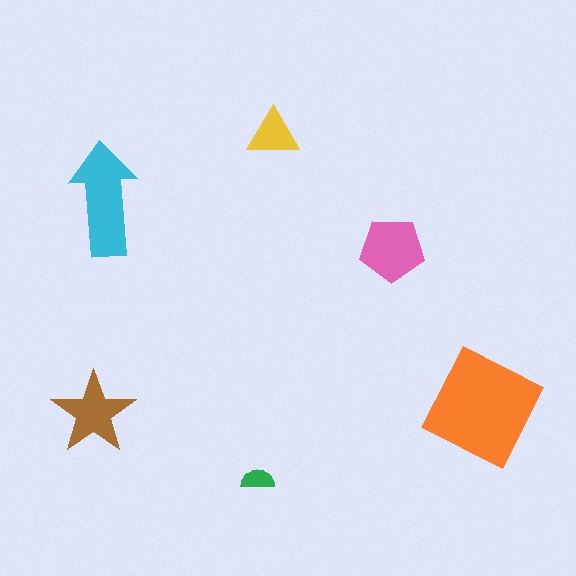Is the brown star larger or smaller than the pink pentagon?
Smaller.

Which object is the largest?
The orange square.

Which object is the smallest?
The green semicircle.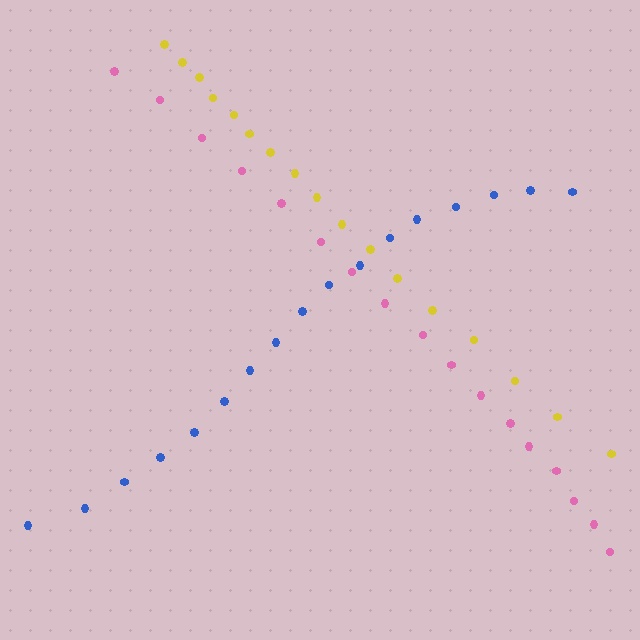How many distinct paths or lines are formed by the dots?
There are 3 distinct paths.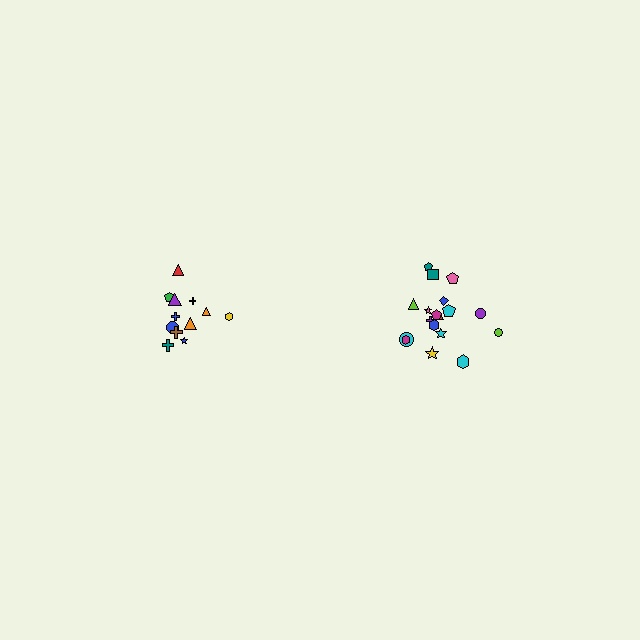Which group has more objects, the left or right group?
The right group.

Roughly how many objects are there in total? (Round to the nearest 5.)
Roughly 30 objects in total.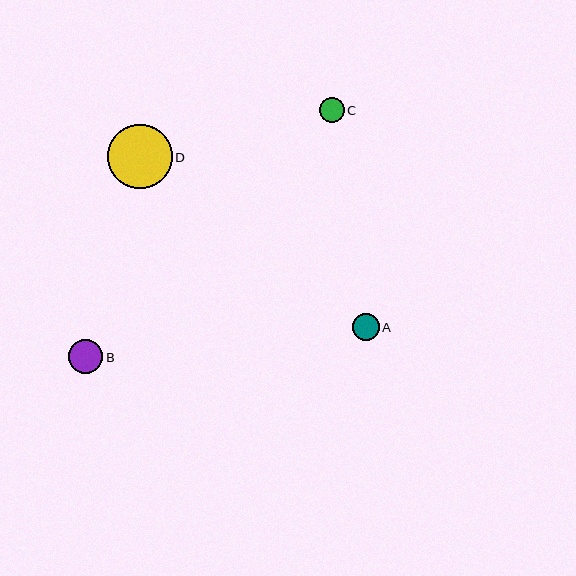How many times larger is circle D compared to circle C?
Circle D is approximately 2.6 times the size of circle C.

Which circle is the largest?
Circle D is the largest with a size of approximately 64 pixels.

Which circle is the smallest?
Circle C is the smallest with a size of approximately 25 pixels.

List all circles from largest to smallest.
From largest to smallest: D, B, A, C.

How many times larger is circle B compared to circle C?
Circle B is approximately 1.4 times the size of circle C.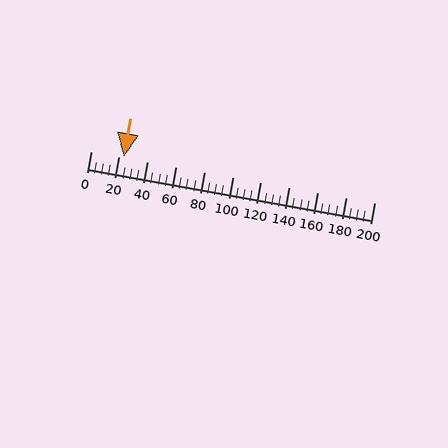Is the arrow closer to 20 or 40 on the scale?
The arrow is closer to 20.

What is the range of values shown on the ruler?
The ruler shows values from 0 to 200.